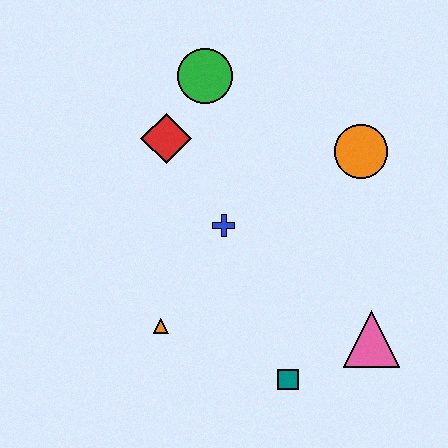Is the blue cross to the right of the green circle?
Yes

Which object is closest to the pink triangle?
The teal square is closest to the pink triangle.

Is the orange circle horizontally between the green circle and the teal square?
No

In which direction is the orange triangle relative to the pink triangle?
The orange triangle is to the left of the pink triangle.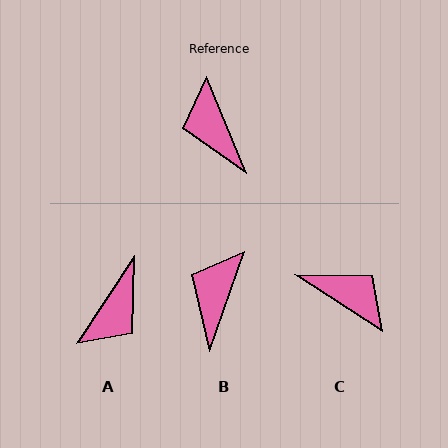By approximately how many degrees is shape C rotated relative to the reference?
Approximately 145 degrees clockwise.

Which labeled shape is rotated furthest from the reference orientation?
C, about 145 degrees away.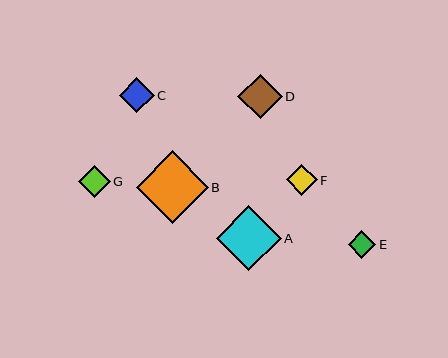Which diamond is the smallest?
Diamond E is the smallest with a size of approximately 27 pixels.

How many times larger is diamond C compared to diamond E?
Diamond C is approximately 1.3 times the size of diamond E.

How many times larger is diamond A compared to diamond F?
Diamond A is approximately 2.1 times the size of diamond F.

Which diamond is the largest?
Diamond B is the largest with a size of approximately 72 pixels.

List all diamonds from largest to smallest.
From largest to smallest: B, A, D, C, G, F, E.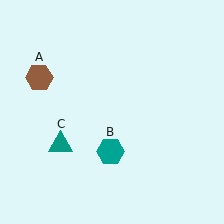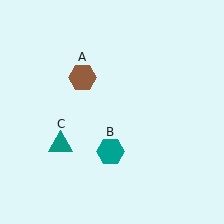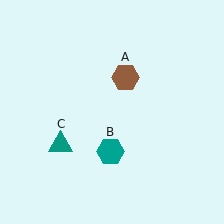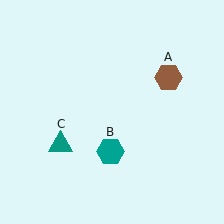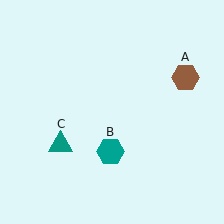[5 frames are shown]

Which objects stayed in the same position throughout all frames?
Teal hexagon (object B) and teal triangle (object C) remained stationary.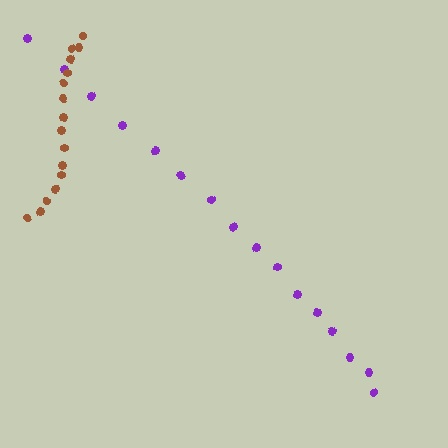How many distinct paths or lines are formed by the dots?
There are 2 distinct paths.